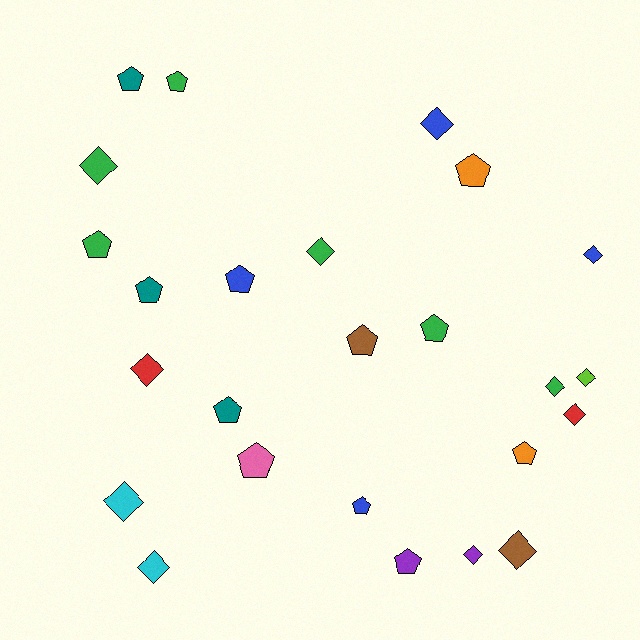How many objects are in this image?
There are 25 objects.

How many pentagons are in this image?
There are 13 pentagons.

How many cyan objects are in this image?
There are 2 cyan objects.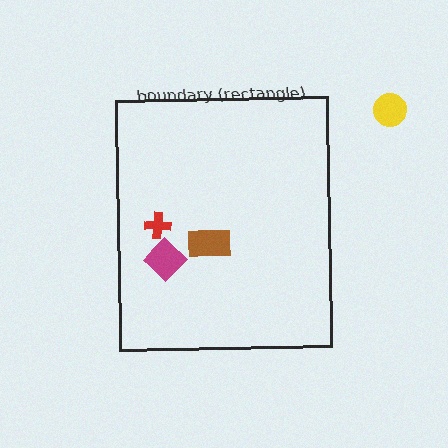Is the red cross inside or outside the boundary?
Inside.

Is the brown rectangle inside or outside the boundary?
Inside.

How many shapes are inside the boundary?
3 inside, 1 outside.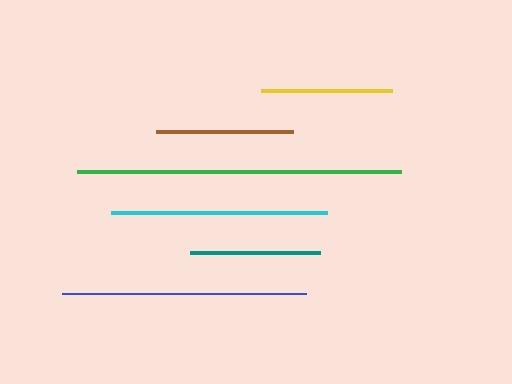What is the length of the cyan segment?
The cyan segment is approximately 217 pixels long.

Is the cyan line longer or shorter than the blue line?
The blue line is longer than the cyan line.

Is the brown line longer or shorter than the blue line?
The blue line is longer than the brown line.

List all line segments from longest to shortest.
From longest to shortest: green, blue, cyan, brown, yellow, teal.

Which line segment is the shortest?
The teal line is the shortest at approximately 130 pixels.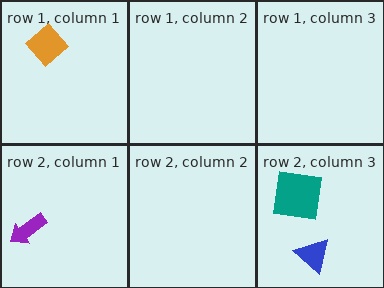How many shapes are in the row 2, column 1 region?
1.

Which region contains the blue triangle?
The row 2, column 3 region.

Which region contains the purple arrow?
The row 2, column 1 region.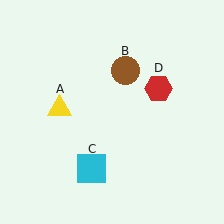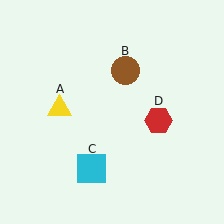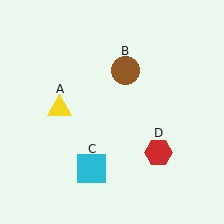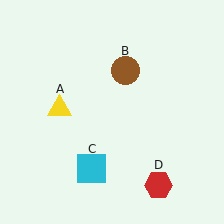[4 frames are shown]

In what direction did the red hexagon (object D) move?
The red hexagon (object D) moved down.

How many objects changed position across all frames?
1 object changed position: red hexagon (object D).